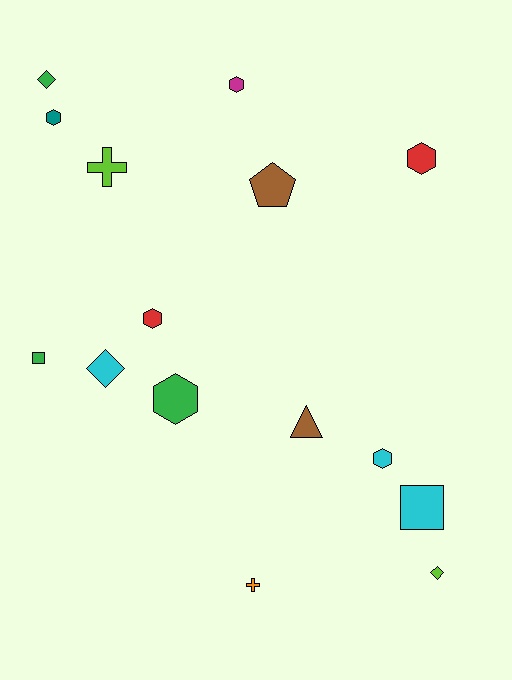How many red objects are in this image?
There are 2 red objects.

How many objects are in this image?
There are 15 objects.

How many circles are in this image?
There are no circles.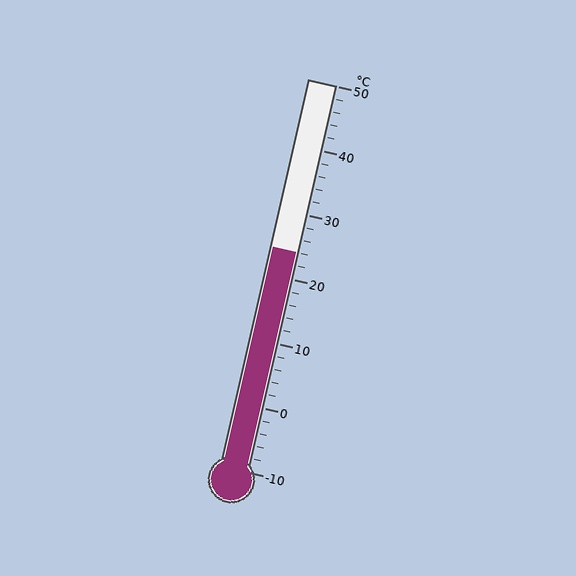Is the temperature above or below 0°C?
The temperature is above 0°C.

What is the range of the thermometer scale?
The thermometer scale ranges from -10°C to 50°C.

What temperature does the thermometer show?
The thermometer shows approximately 24°C.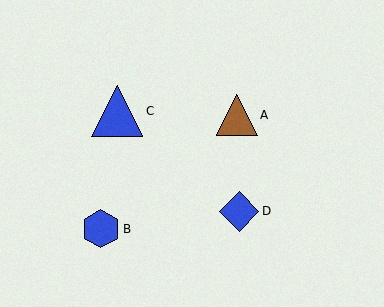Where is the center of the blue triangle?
The center of the blue triangle is at (117, 111).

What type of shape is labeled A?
Shape A is a brown triangle.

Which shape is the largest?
The blue triangle (labeled C) is the largest.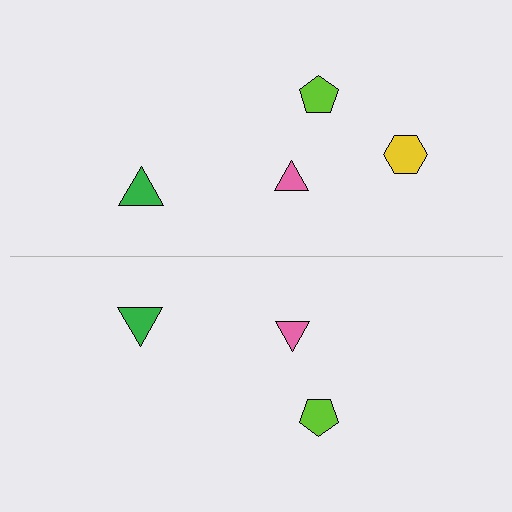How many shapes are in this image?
There are 7 shapes in this image.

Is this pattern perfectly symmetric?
No, the pattern is not perfectly symmetric. A yellow hexagon is missing from the bottom side.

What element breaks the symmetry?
A yellow hexagon is missing from the bottom side.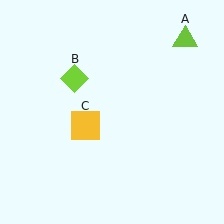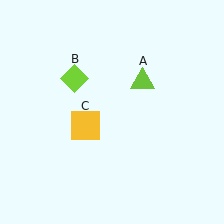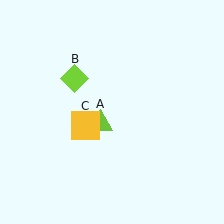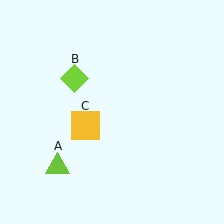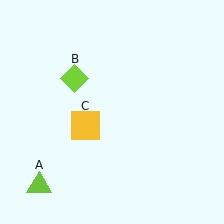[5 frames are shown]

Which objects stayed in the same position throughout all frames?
Lime diamond (object B) and yellow square (object C) remained stationary.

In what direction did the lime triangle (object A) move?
The lime triangle (object A) moved down and to the left.